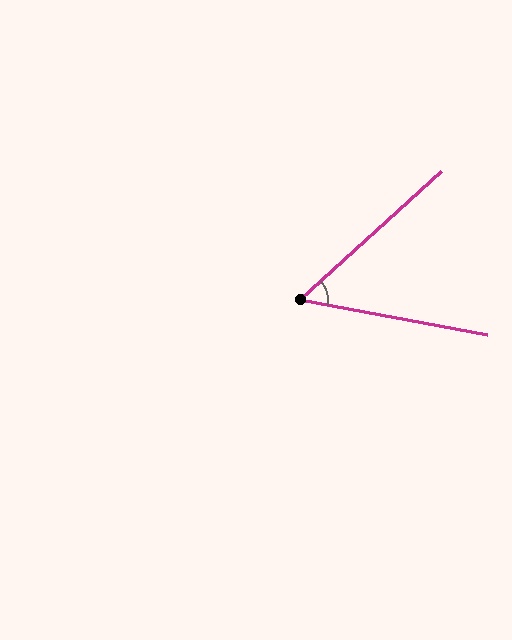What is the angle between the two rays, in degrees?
Approximately 53 degrees.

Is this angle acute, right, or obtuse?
It is acute.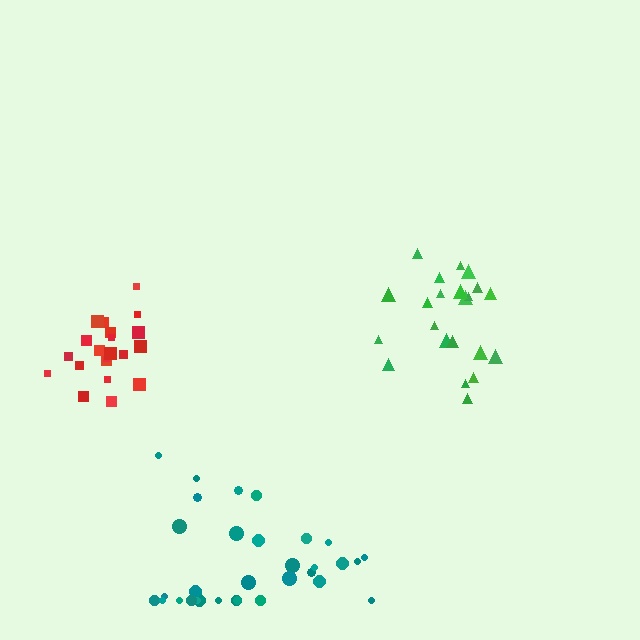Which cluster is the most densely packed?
Red.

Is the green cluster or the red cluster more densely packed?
Red.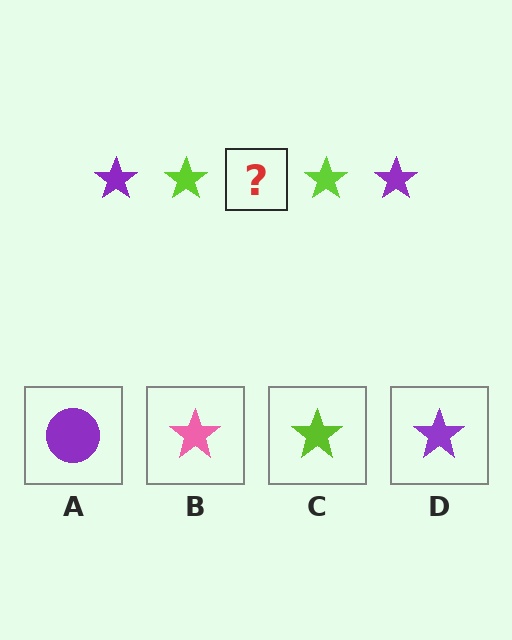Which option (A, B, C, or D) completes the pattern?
D.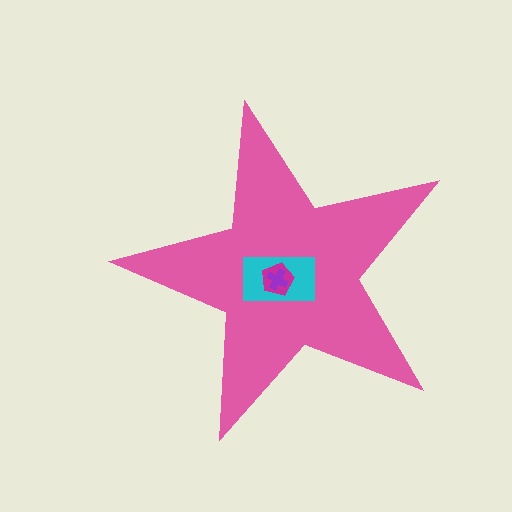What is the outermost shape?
The pink star.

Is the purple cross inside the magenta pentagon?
Yes.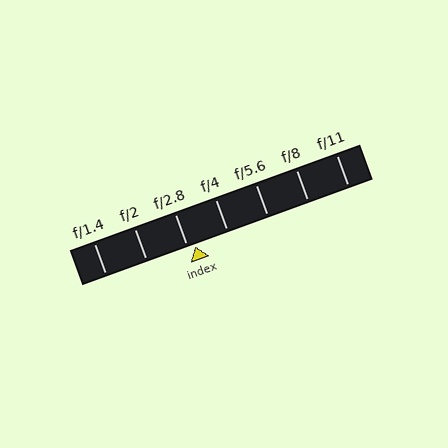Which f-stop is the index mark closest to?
The index mark is closest to f/2.8.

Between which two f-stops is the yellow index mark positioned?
The index mark is between f/2.8 and f/4.